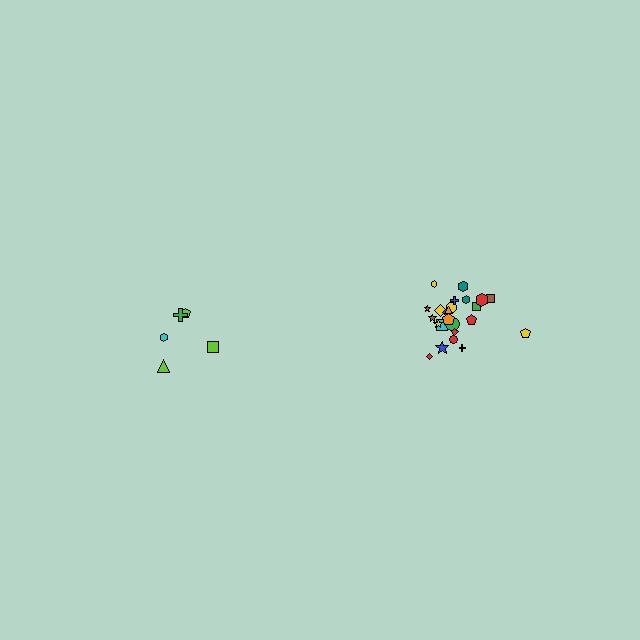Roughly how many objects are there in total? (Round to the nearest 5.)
Roughly 30 objects in total.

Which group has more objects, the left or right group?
The right group.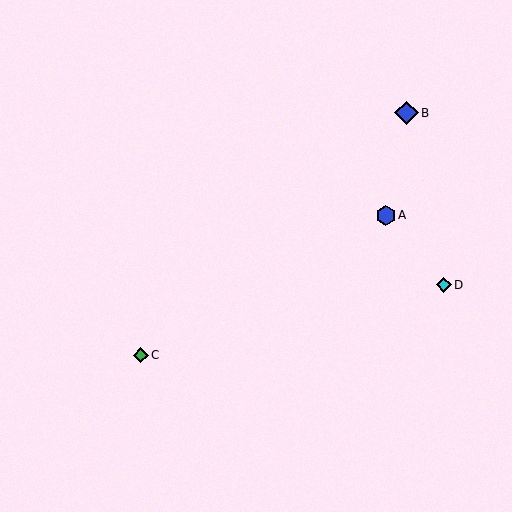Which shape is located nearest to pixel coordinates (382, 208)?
The blue hexagon (labeled A) at (386, 215) is nearest to that location.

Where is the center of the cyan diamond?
The center of the cyan diamond is at (444, 285).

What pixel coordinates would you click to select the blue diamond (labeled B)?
Click at (407, 113) to select the blue diamond B.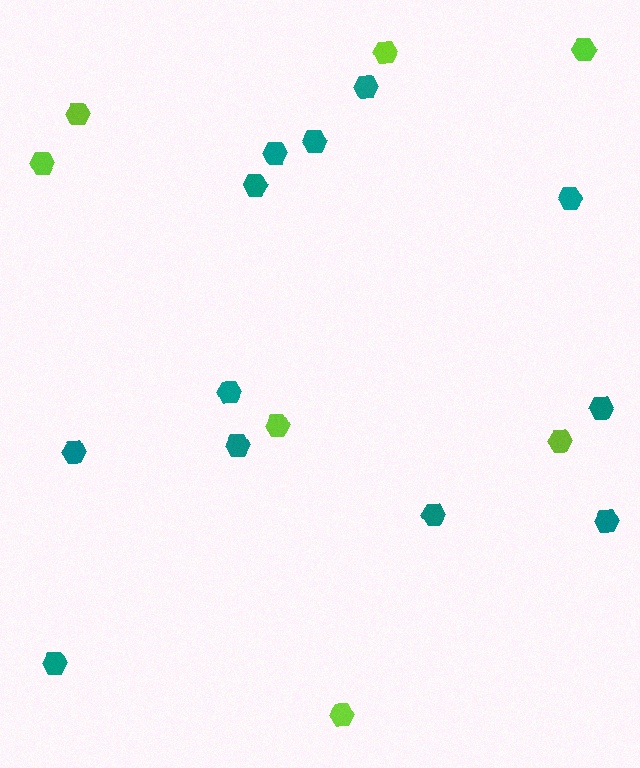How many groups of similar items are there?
There are 2 groups: one group of teal hexagons (12) and one group of lime hexagons (7).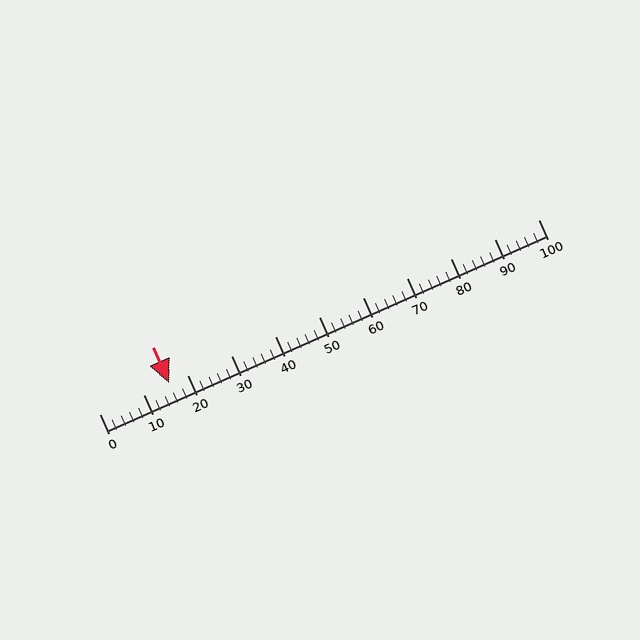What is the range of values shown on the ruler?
The ruler shows values from 0 to 100.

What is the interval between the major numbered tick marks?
The major tick marks are spaced 10 units apart.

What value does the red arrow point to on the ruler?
The red arrow points to approximately 16.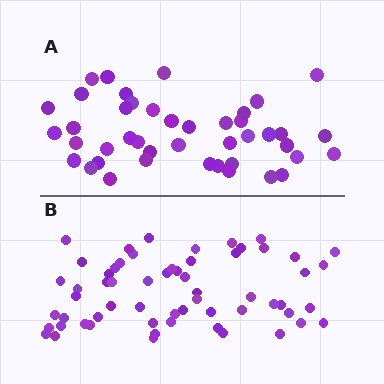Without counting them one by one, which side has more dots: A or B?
Region B (the bottom region) has more dots.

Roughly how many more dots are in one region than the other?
Region B has approximately 15 more dots than region A.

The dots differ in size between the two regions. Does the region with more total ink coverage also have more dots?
No. Region A has more total ink coverage because its dots are larger, but region B actually contains more individual dots. Total area can be misleading — the number of items is what matters here.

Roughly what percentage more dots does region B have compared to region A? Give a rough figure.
About 40% more.